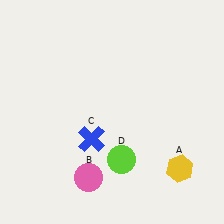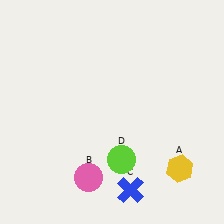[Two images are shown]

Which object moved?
The blue cross (C) moved down.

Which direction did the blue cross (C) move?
The blue cross (C) moved down.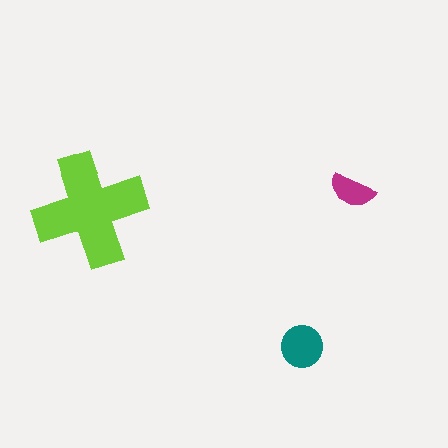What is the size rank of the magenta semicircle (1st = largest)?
3rd.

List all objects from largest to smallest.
The lime cross, the teal circle, the magenta semicircle.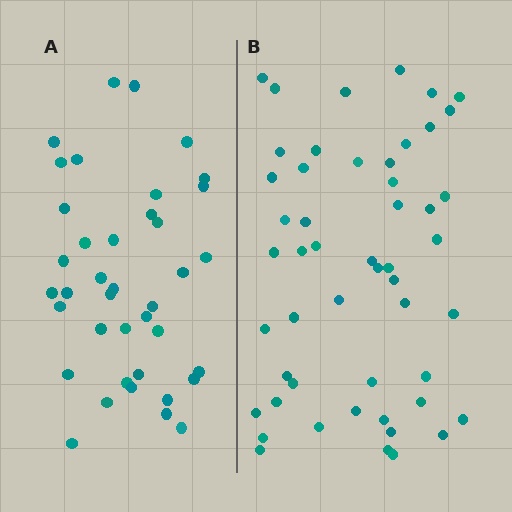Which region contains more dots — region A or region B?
Region B (the right region) has more dots.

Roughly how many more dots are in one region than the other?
Region B has roughly 12 or so more dots than region A.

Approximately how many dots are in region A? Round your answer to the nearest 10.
About 40 dots. (The exact count is 39, which rounds to 40.)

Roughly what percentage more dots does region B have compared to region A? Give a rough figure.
About 30% more.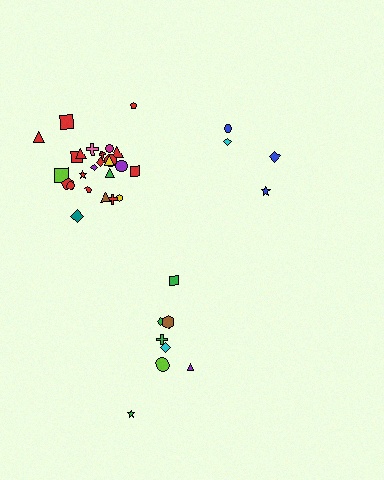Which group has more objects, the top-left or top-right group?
The top-left group.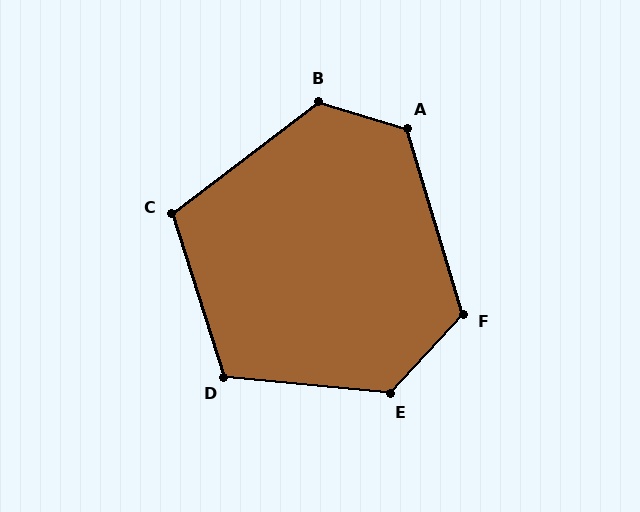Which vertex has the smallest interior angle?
C, at approximately 110 degrees.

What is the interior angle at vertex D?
Approximately 114 degrees (obtuse).